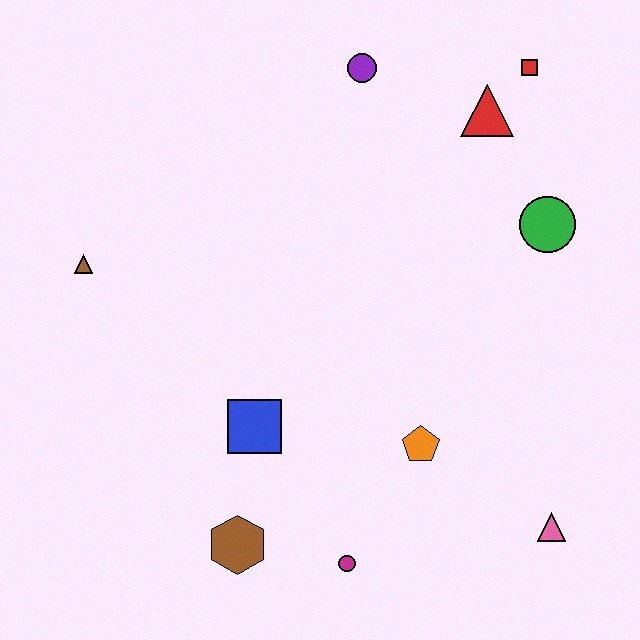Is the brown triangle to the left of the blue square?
Yes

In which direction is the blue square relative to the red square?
The blue square is below the red square.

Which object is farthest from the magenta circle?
The red square is farthest from the magenta circle.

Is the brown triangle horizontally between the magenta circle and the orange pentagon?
No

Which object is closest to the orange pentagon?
The magenta circle is closest to the orange pentagon.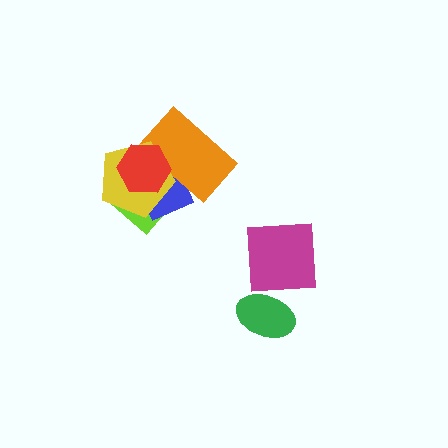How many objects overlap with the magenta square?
0 objects overlap with the magenta square.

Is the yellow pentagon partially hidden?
Yes, it is partially covered by another shape.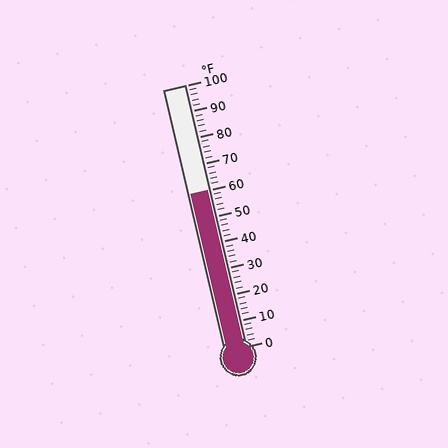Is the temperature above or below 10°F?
The temperature is above 10°F.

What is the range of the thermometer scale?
The thermometer scale ranges from 0°F to 100°F.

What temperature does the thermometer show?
The thermometer shows approximately 60°F.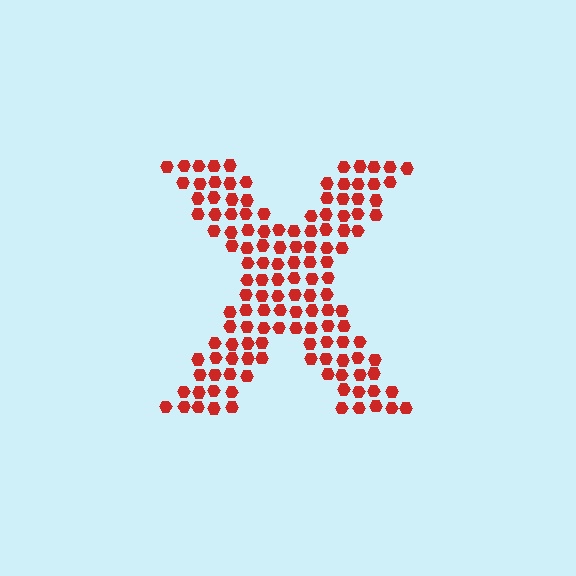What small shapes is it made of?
It is made of small hexagons.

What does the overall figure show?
The overall figure shows the letter X.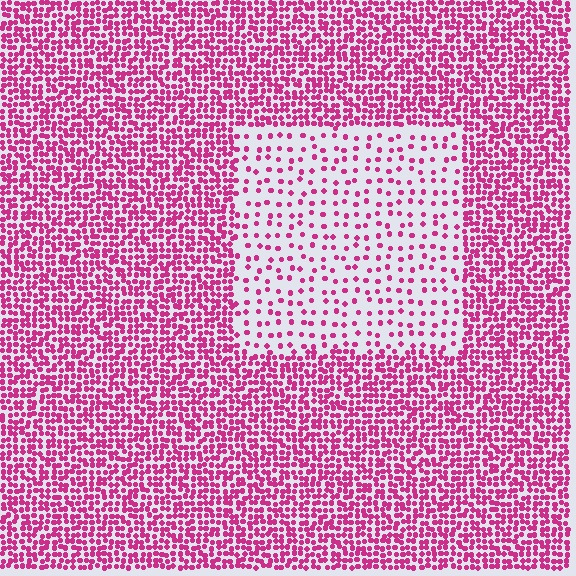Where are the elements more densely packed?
The elements are more densely packed outside the rectangle boundary.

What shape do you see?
I see a rectangle.